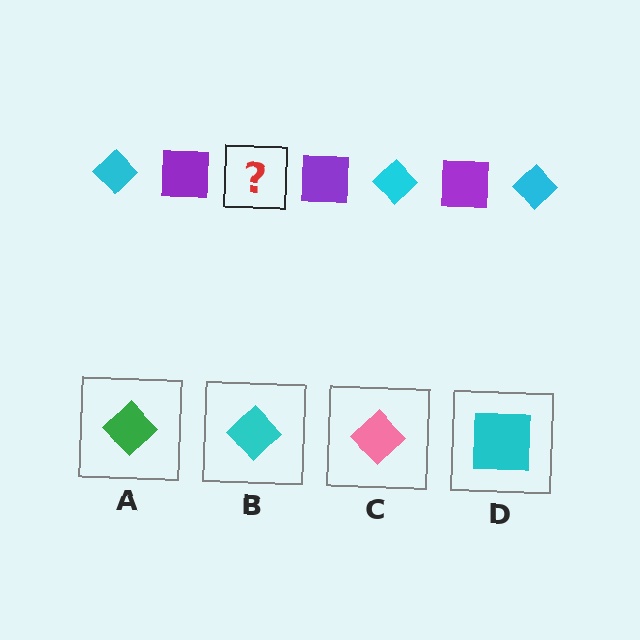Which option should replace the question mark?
Option B.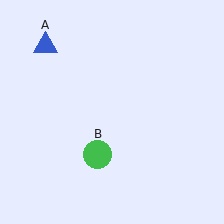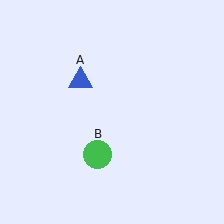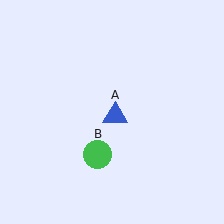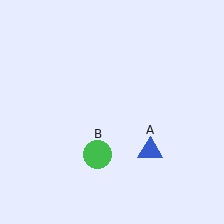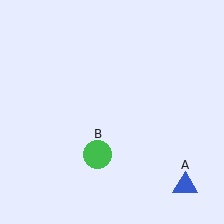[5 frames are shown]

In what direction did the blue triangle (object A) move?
The blue triangle (object A) moved down and to the right.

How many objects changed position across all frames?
1 object changed position: blue triangle (object A).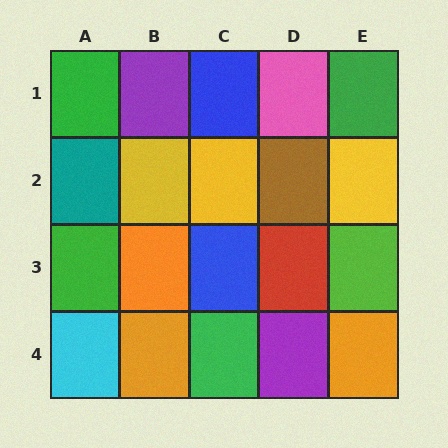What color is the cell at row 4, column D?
Purple.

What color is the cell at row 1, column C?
Blue.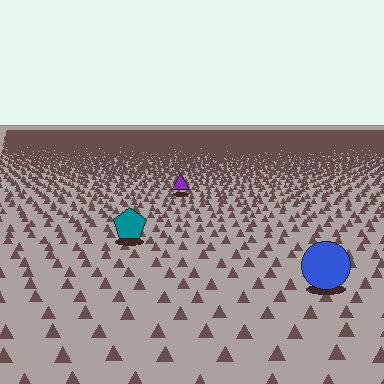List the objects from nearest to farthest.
From nearest to farthest: the blue circle, the teal pentagon, the purple triangle.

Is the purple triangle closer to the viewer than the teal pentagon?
No. The teal pentagon is closer — you can tell from the texture gradient: the ground texture is coarser near it.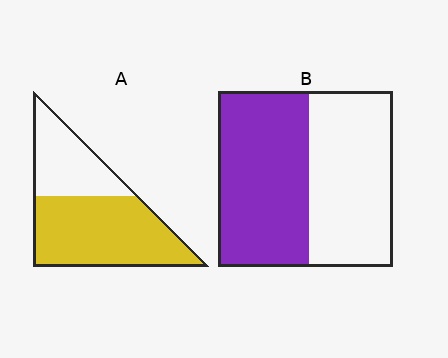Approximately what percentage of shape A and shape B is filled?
A is approximately 65% and B is approximately 50%.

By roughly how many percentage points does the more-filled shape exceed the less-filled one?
By roughly 10 percentage points (A over B).